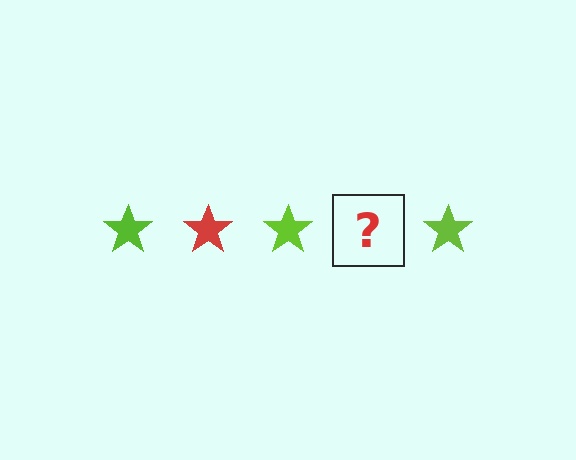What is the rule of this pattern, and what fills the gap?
The rule is that the pattern cycles through lime, red stars. The gap should be filled with a red star.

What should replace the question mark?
The question mark should be replaced with a red star.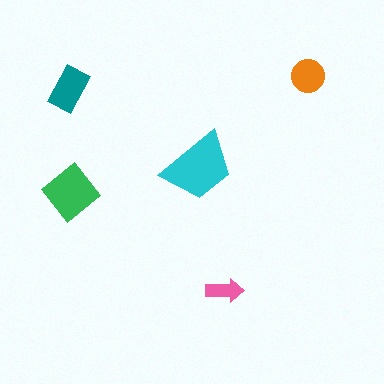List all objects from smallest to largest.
The pink arrow, the orange circle, the teal rectangle, the green diamond, the cyan trapezoid.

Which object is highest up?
The orange circle is topmost.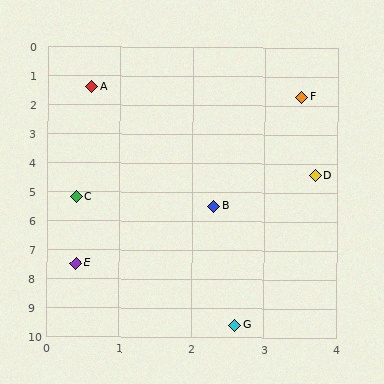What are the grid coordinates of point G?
Point G is at approximately (2.6, 9.6).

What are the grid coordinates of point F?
Point F is at approximately (3.5, 1.7).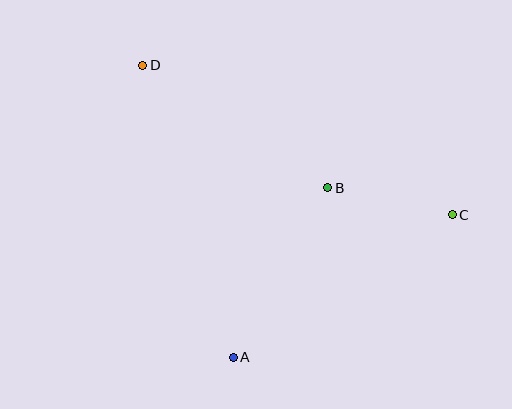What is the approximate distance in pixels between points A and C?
The distance between A and C is approximately 261 pixels.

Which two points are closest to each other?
Points B and C are closest to each other.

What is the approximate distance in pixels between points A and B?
The distance between A and B is approximately 194 pixels.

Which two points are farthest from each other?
Points C and D are farthest from each other.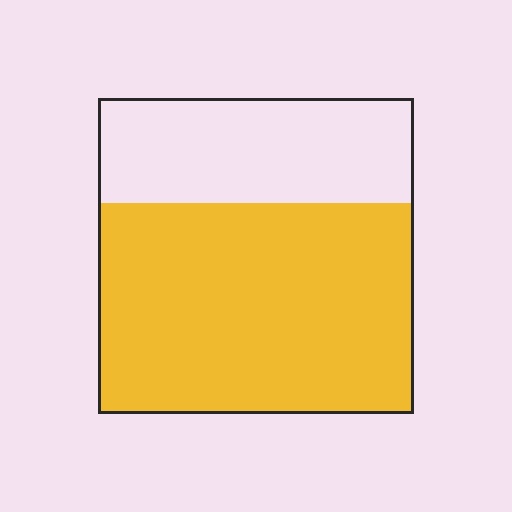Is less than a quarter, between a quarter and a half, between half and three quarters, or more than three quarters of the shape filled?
Between half and three quarters.